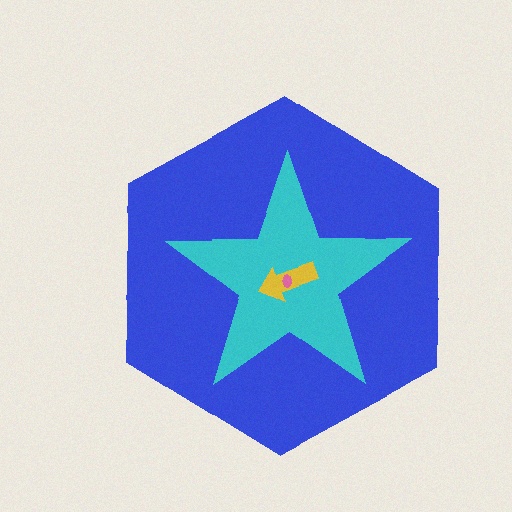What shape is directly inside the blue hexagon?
The cyan star.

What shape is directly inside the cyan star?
The yellow arrow.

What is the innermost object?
The pink ellipse.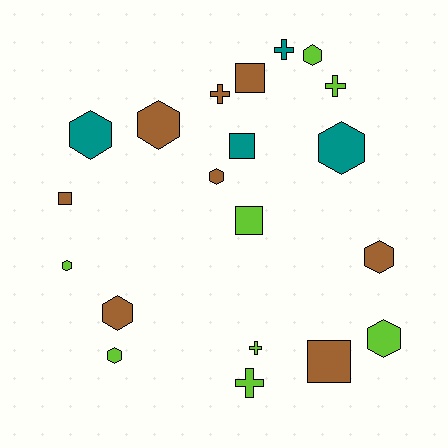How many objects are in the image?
There are 20 objects.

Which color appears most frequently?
Brown, with 8 objects.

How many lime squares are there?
There is 1 lime square.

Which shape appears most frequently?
Hexagon, with 10 objects.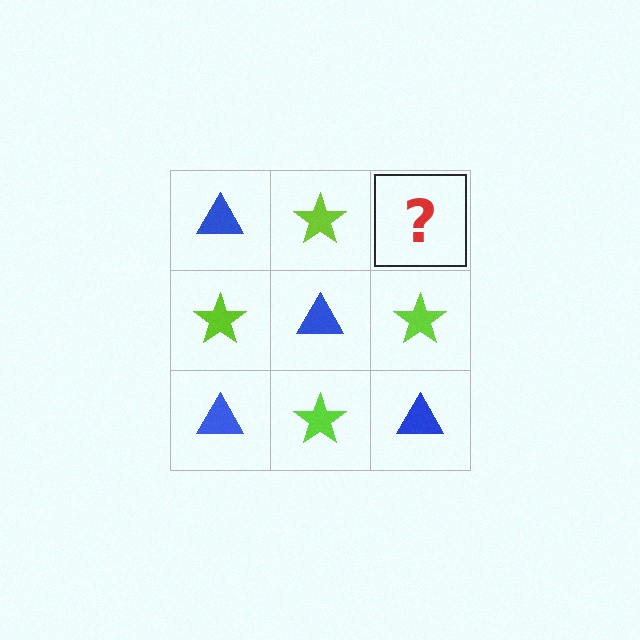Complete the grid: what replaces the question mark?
The question mark should be replaced with a blue triangle.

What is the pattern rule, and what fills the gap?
The rule is that it alternates blue triangle and lime star in a checkerboard pattern. The gap should be filled with a blue triangle.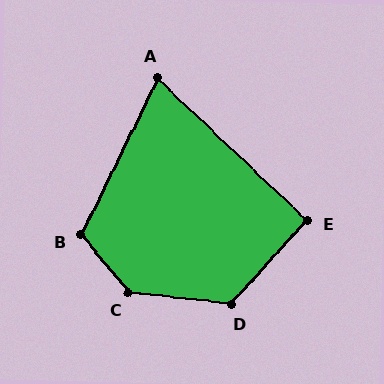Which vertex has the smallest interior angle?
A, at approximately 73 degrees.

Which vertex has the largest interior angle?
C, at approximately 136 degrees.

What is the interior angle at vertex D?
Approximately 125 degrees (obtuse).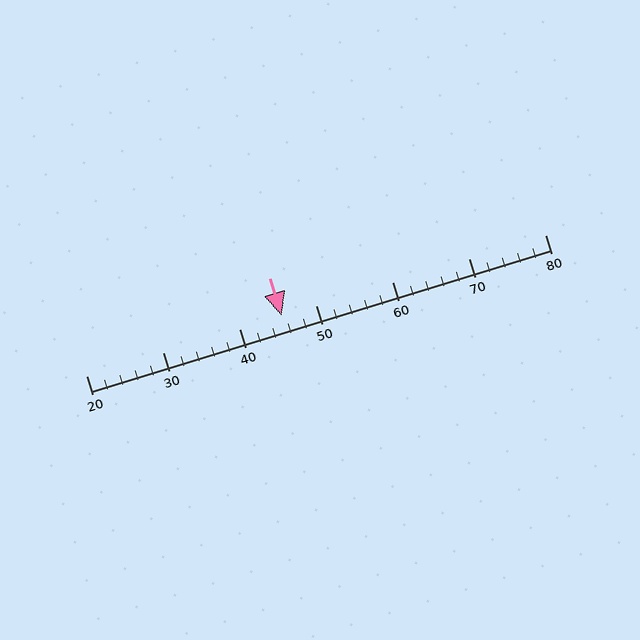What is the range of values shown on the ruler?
The ruler shows values from 20 to 80.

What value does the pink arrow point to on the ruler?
The pink arrow points to approximately 46.